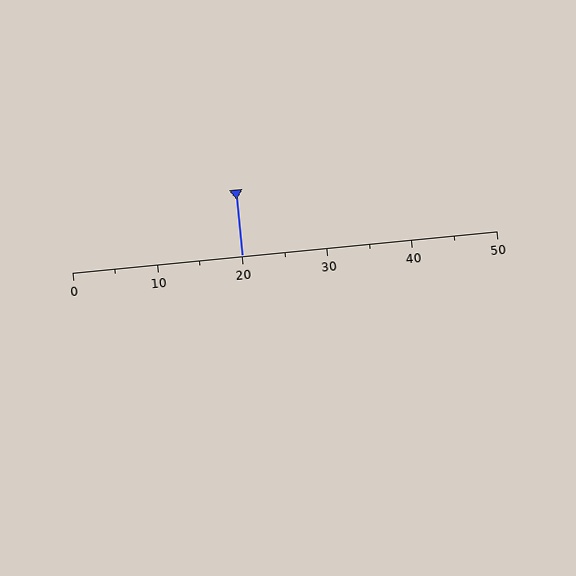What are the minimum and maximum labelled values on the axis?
The axis runs from 0 to 50.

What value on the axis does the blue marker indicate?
The marker indicates approximately 20.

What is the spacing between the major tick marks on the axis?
The major ticks are spaced 10 apart.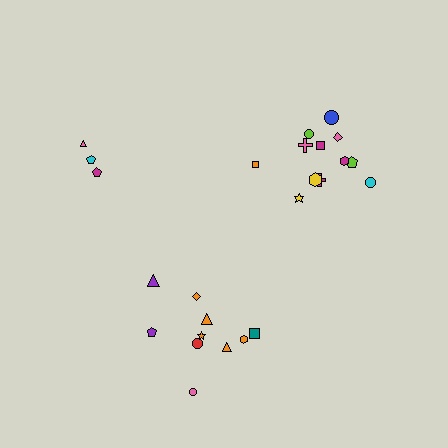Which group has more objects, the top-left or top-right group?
The top-right group.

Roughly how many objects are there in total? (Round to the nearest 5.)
Roughly 25 objects in total.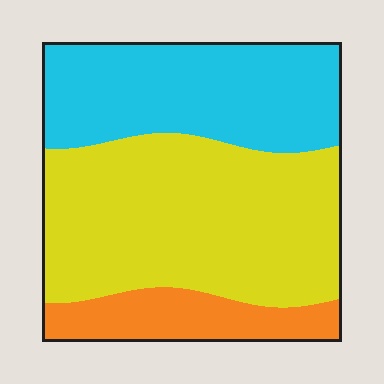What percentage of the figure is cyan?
Cyan covers roughly 35% of the figure.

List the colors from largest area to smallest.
From largest to smallest: yellow, cyan, orange.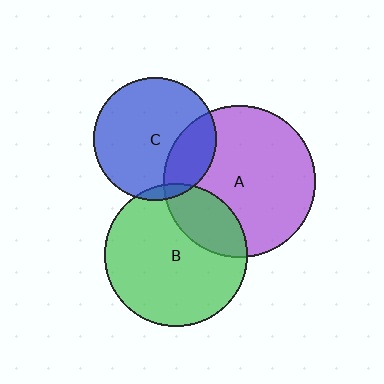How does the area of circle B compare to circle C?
Approximately 1.4 times.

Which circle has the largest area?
Circle A (purple).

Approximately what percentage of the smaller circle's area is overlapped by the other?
Approximately 25%.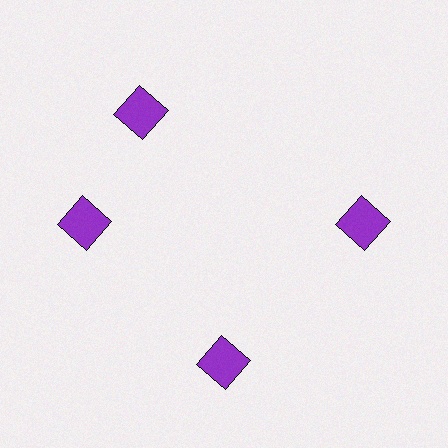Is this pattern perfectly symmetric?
No. The 4 purple squares are arranged in a ring, but one element near the 12 o'clock position is rotated out of alignment along the ring, breaking the 4-fold rotational symmetry.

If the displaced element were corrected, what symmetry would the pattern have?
It would have 4-fold rotational symmetry — the pattern would map onto itself every 90 degrees.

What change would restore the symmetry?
The symmetry would be restored by rotating it back into even spacing with its neighbors so that all 4 squares sit at equal angles and equal distance from the center.